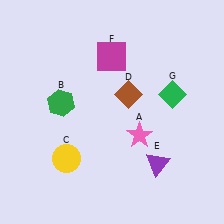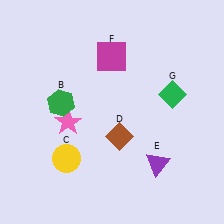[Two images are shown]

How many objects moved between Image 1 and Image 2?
2 objects moved between the two images.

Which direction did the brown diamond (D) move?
The brown diamond (D) moved down.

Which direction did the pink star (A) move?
The pink star (A) moved left.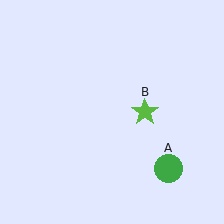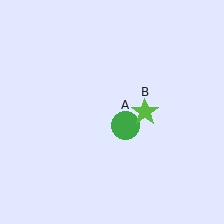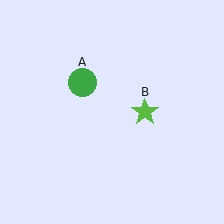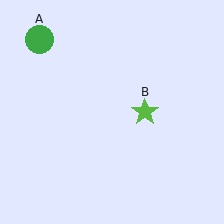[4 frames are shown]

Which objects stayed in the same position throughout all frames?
Lime star (object B) remained stationary.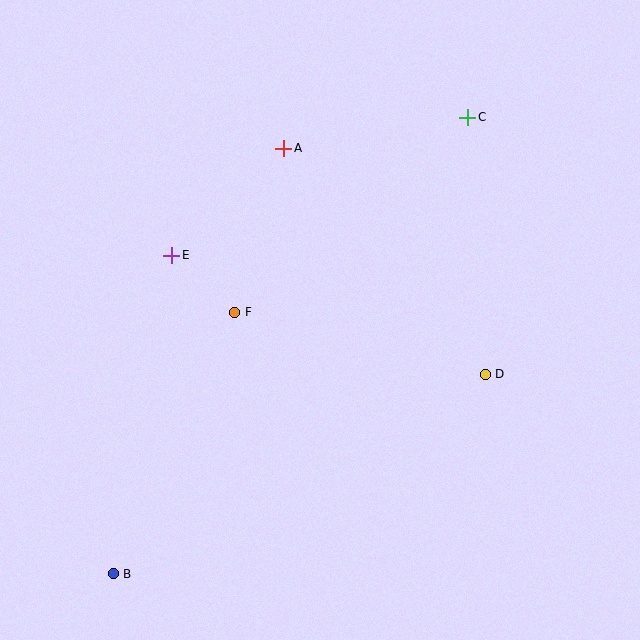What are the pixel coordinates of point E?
Point E is at (172, 255).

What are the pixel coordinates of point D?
Point D is at (485, 374).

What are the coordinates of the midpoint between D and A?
The midpoint between D and A is at (384, 261).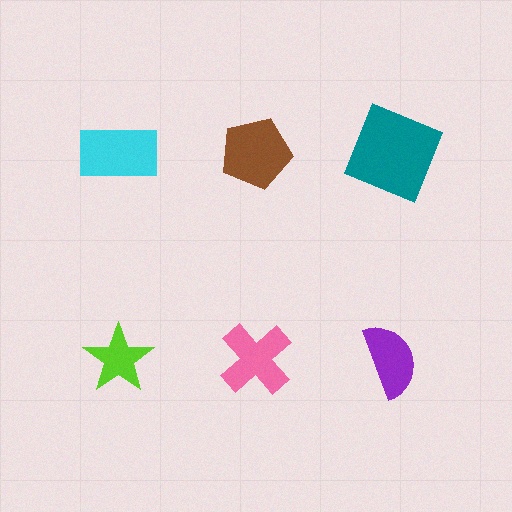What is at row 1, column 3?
A teal square.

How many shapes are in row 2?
3 shapes.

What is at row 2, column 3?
A purple semicircle.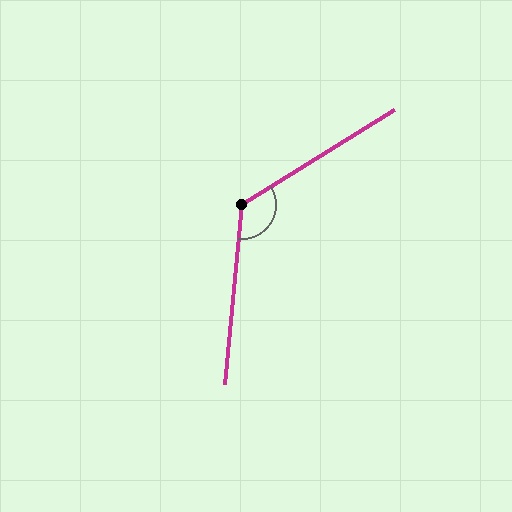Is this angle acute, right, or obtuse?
It is obtuse.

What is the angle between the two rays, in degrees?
Approximately 128 degrees.